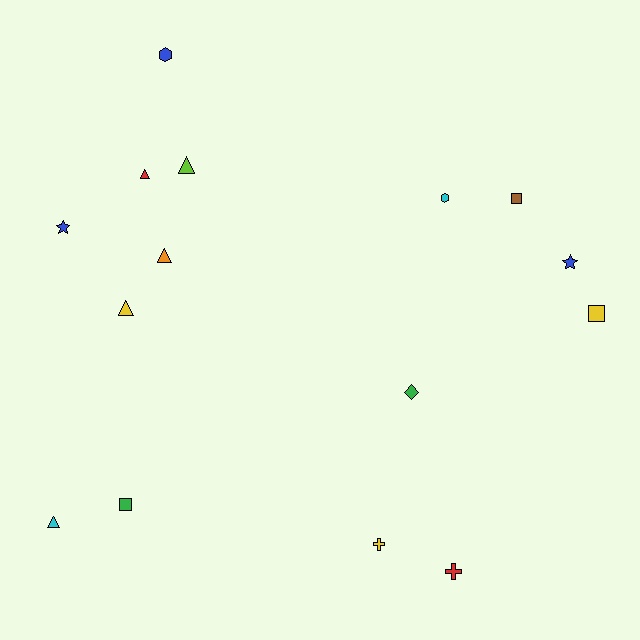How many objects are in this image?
There are 15 objects.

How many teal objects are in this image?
There are no teal objects.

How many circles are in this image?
There are no circles.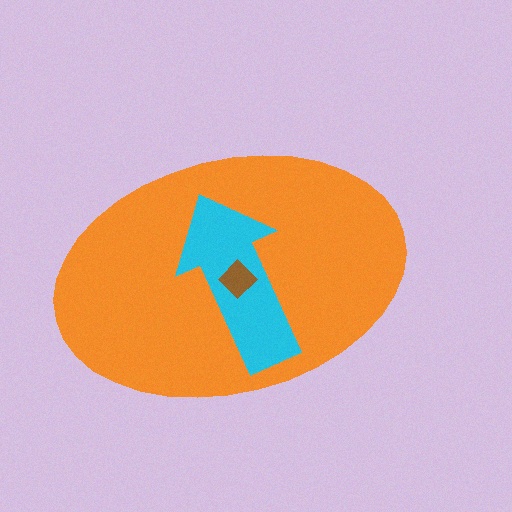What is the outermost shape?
The orange ellipse.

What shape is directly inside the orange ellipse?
The cyan arrow.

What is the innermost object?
The brown diamond.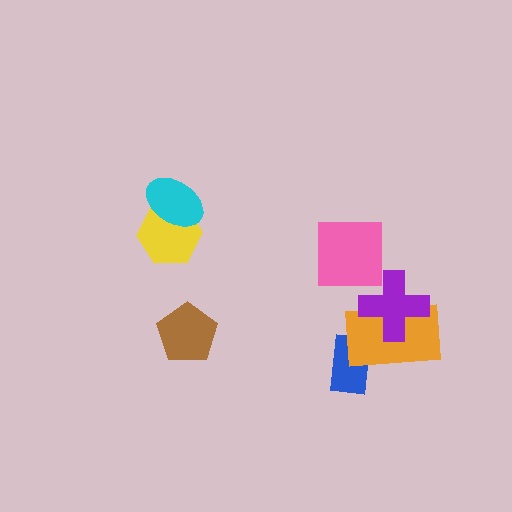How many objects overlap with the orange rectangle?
2 objects overlap with the orange rectangle.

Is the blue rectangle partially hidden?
Yes, it is partially covered by another shape.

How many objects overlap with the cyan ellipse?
1 object overlaps with the cyan ellipse.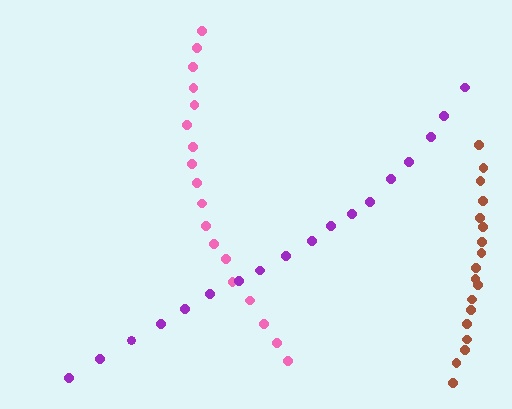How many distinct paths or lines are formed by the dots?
There are 3 distinct paths.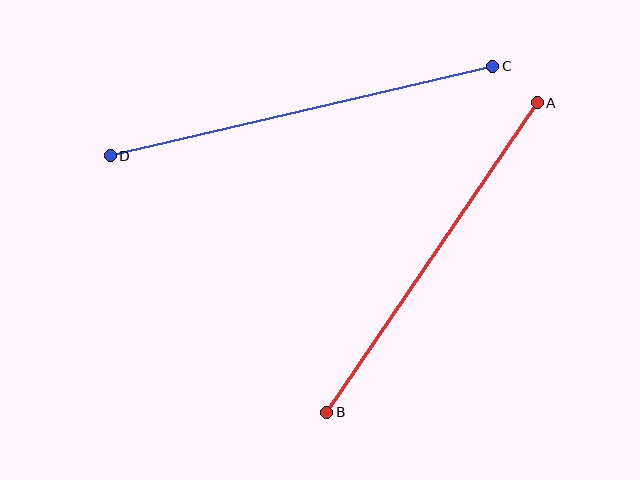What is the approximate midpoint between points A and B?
The midpoint is at approximately (432, 257) pixels.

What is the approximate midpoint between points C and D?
The midpoint is at approximately (301, 111) pixels.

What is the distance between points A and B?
The distance is approximately 374 pixels.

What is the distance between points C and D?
The distance is approximately 393 pixels.